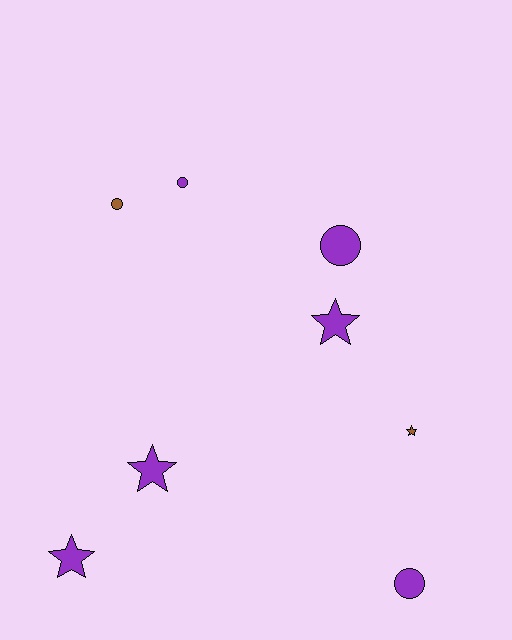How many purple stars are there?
There are 3 purple stars.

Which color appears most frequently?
Purple, with 6 objects.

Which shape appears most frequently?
Circle, with 4 objects.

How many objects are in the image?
There are 8 objects.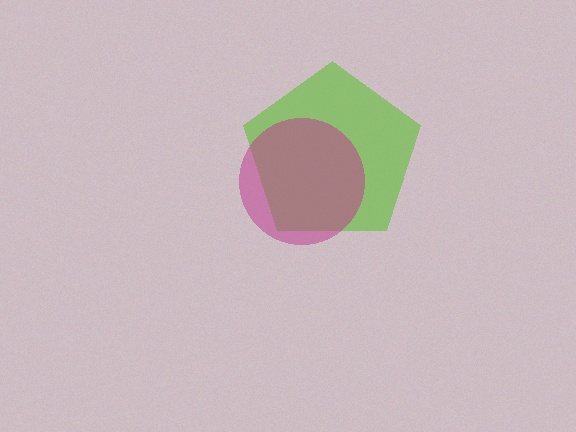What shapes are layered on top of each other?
The layered shapes are: a lime pentagon, a magenta circle.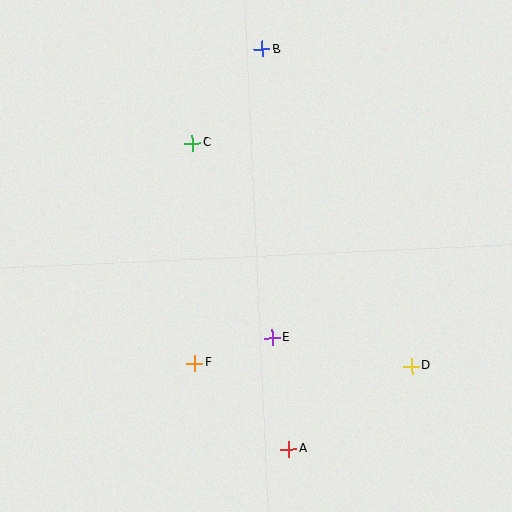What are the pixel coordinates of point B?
Point B is at (262, 49).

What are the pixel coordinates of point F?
Point F is at (195, 363).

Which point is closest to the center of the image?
Point E at (272, 338) is closest to the center.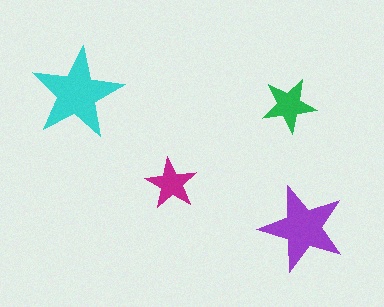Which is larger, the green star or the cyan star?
The cyan one.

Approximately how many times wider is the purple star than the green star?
About 1.5 times wider.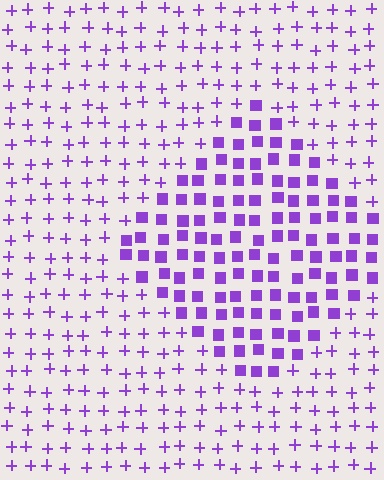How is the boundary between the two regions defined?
The boundary is defined by a change in element shape: squares inside vs. plus signs outside. All elements share the same color and spacing.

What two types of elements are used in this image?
The image uses squares inside the diamond region and plus signs outside it.